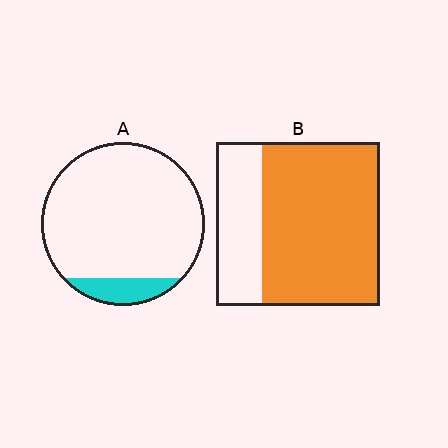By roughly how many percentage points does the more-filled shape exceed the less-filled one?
By roughly 60 percentage points (B over A).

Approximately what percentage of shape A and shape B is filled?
A is approximately 10% and B is approximately 70%.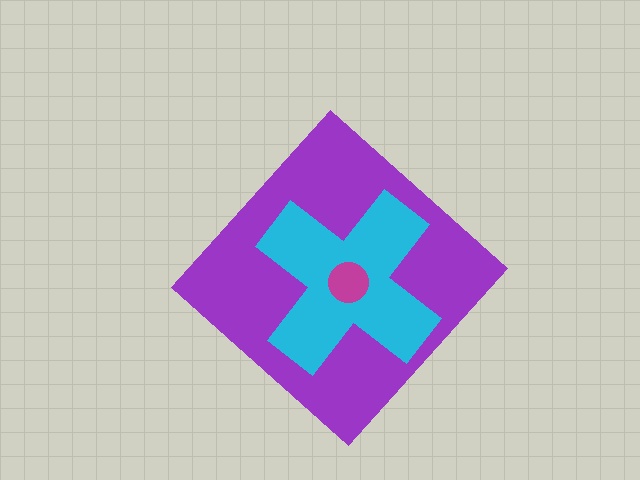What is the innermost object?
The magenta circle.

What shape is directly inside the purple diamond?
The cyan cross.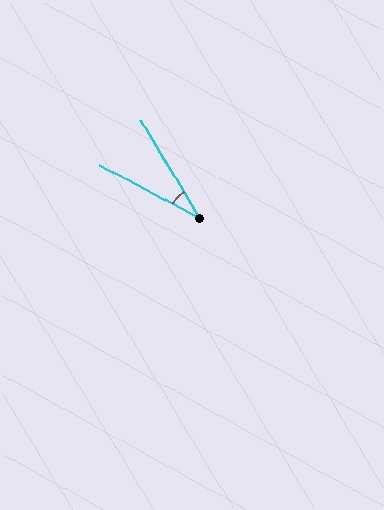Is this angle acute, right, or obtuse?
It is acute.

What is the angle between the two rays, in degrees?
Approximately 31 degrees.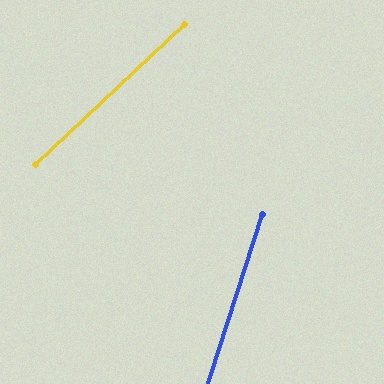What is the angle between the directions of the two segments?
Approximately 29 degrees.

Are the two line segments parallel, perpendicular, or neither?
Neither parallel nor perpendicular — they differ by about 29°.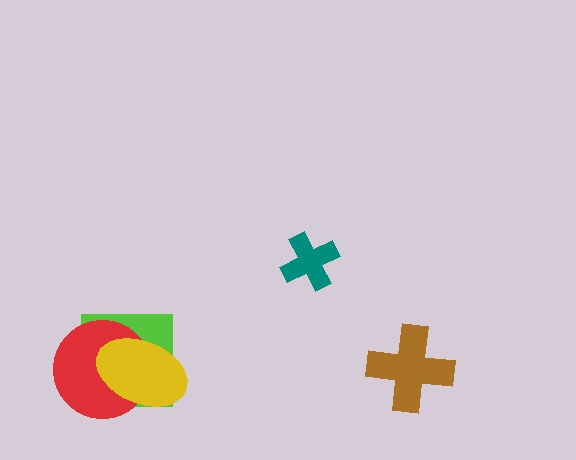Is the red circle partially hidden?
Yes, it is partially covered by another shape.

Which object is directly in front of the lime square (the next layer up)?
The red circle is directly in front of the lime square.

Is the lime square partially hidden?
Yes, it is partially covered by another shape.